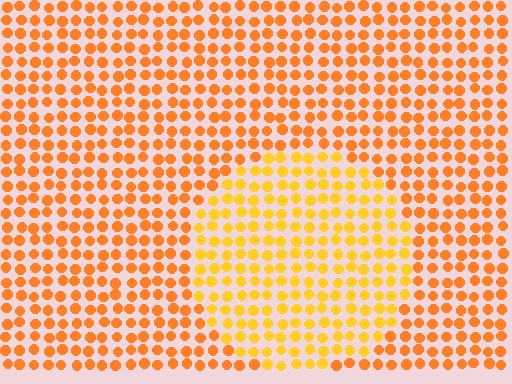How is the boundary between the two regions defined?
The boundary is defined purely by a slight shift in hue (about 22 degrees). Spacing, size, and orientation are identical on both sides.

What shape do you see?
I see a circle.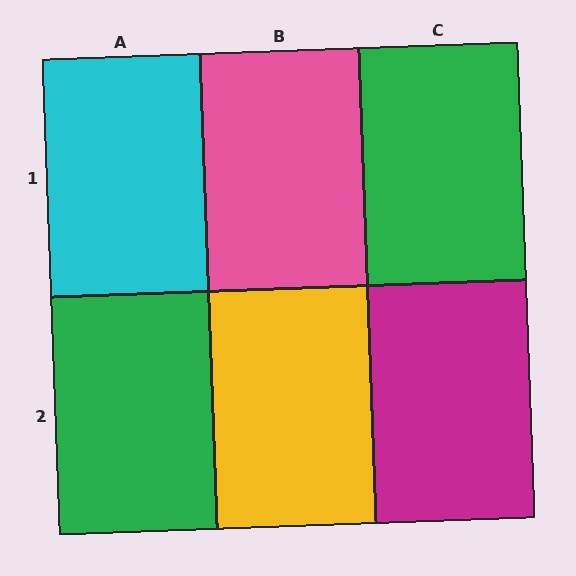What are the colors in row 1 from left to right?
Cyan, pink, green.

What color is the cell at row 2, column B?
Yellow.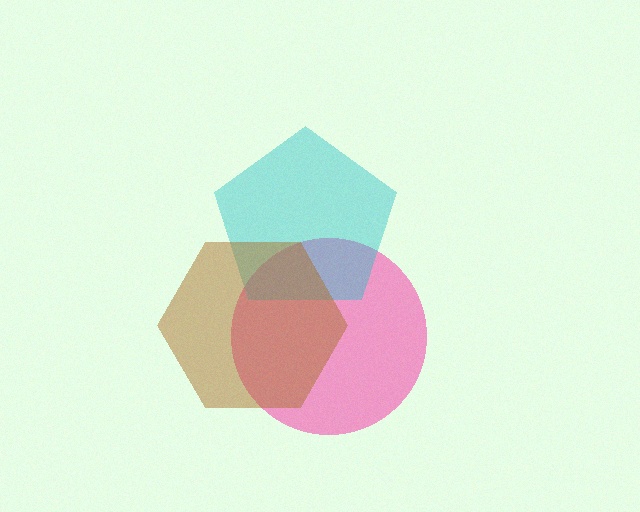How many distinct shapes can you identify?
There are 3 distinct shapes: a pink circle, a cyan pentagon, a brown hexagon.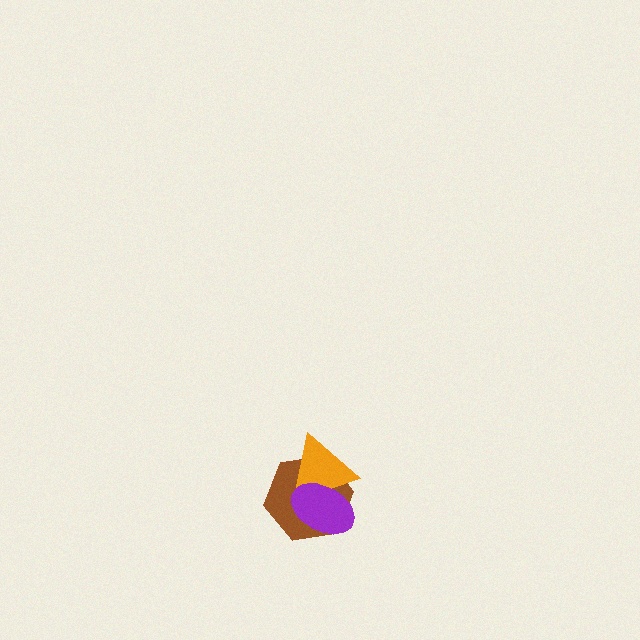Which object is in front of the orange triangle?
The purple ellipse is in front of the orange triangle.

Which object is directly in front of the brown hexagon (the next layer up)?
The orange triangle is directly in front of the brown hexagon.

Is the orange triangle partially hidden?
Yes, it is partially covered by another shape.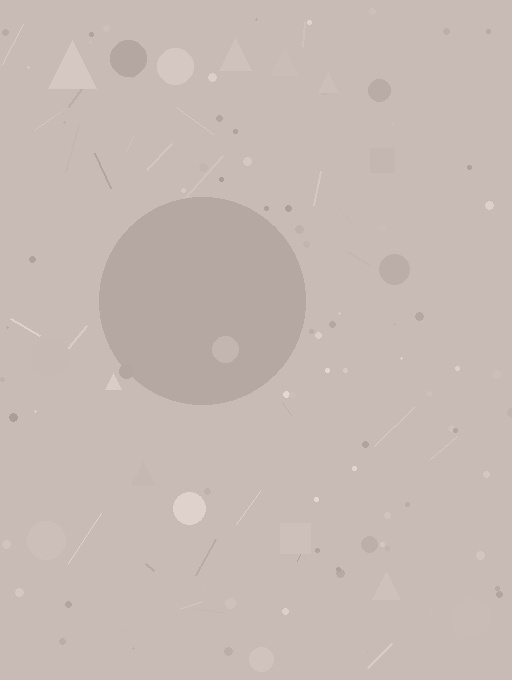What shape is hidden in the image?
A circle is hidden in the image.